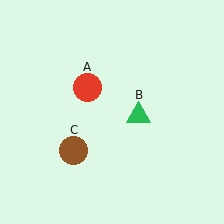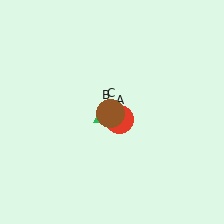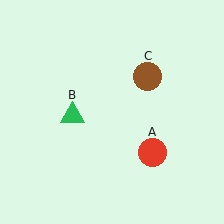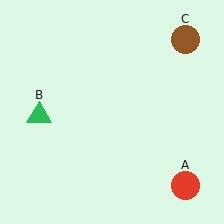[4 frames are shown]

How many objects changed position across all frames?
3 objects changed position: red circle (object A), green triangle (object B), brown circle (object C).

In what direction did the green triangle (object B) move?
The green triangle (object B) moved left.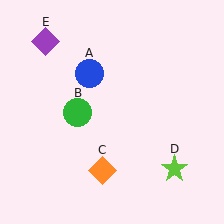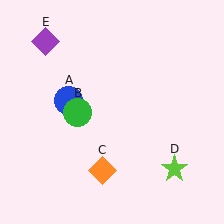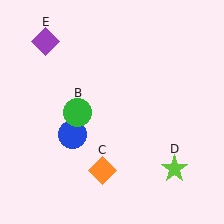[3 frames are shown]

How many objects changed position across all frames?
1 object changed position: blue circle (object A).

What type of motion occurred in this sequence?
The blue circle (object A) rotated counterclockwise around the center of the scene.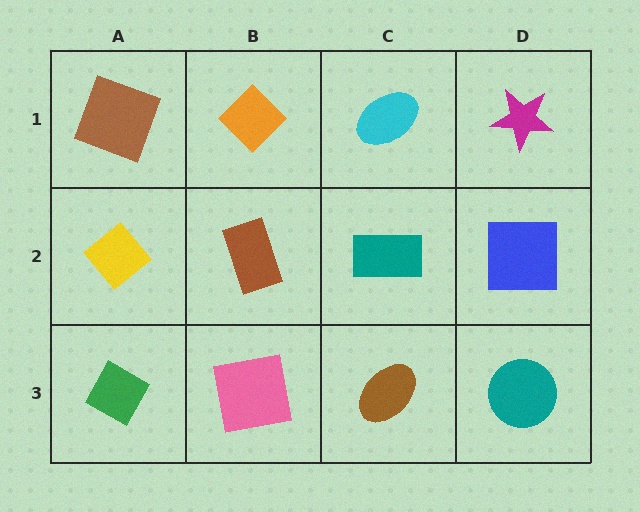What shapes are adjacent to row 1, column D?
A blue square (row 2, column D), a cyan ellipse (row 1, column C).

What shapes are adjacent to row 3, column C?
A teal rectangle (row 2, column C), a pink square (row 3, column B), a teal circle (row 3, column D).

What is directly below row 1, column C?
A teal rectangle.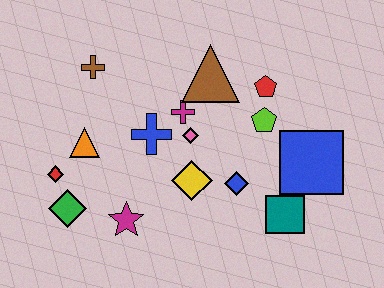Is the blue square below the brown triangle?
Yes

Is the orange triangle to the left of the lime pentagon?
Yes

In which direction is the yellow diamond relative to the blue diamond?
The yellow diamond is to the left of the blue diamond.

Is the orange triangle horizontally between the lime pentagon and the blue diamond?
No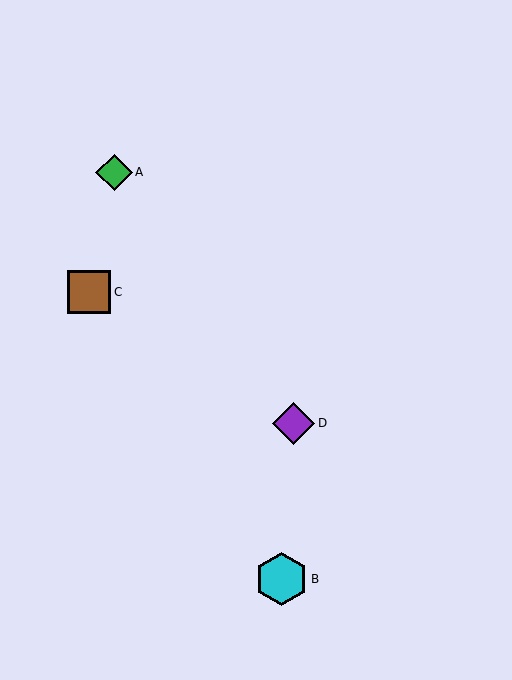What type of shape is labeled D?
Shape D is a purple diamond.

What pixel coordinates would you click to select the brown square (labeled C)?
Click at (89, 292) to select the brown square C.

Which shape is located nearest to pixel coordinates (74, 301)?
The brown square (labeled C) at (89, 292) is nearest to that location.